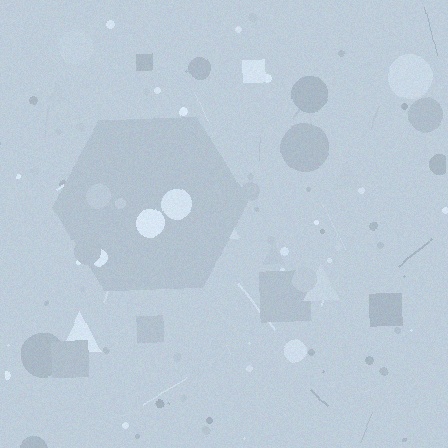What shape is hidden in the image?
A hexagon is hidden in the image.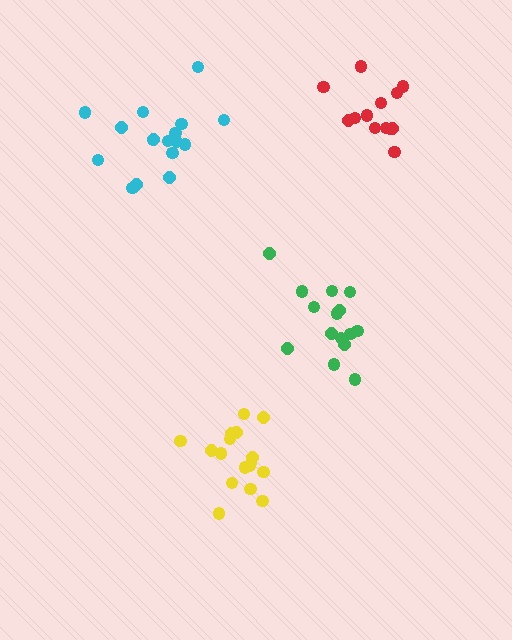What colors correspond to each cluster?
The clusters are colored: green, cyan, red, yellow.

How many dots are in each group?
Group 1: 15 dots, Group 2: 17 dots, Group 3: 13 dots, Group 4: 17 dots (62 total).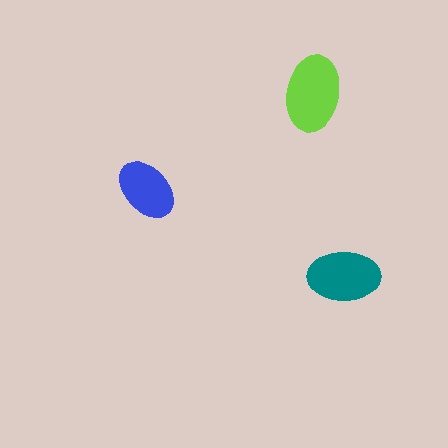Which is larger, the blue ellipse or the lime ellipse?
The lime one.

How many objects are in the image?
There are 3 objects in the image.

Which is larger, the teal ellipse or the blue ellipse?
The teal one.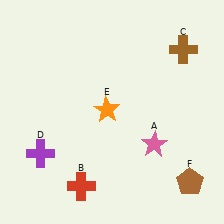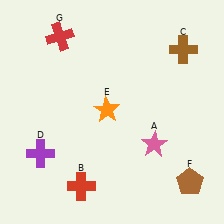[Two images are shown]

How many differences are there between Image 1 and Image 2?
There is 1 difference between the two images.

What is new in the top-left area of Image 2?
A red cross (G) was added in the top-left area of Image 2.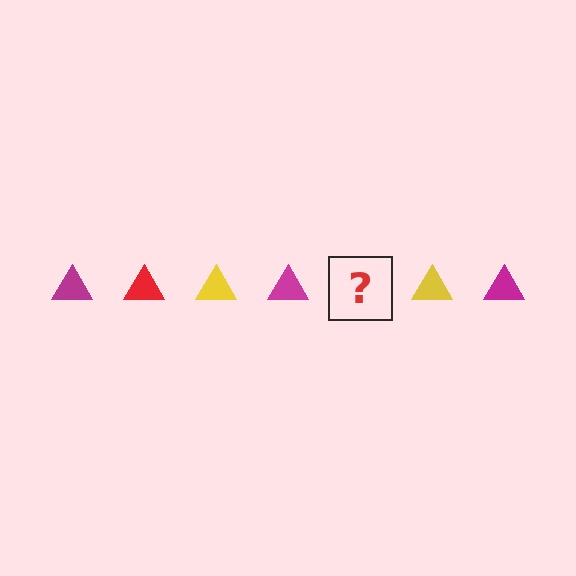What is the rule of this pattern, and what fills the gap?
The rule is that the pattern cycles through magenta, red, yellow triangles. The gap should be filled with a red triangle.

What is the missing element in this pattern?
The missing element is a red triangle.